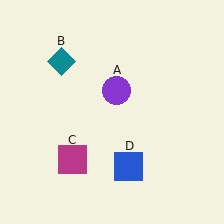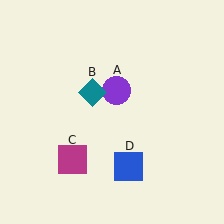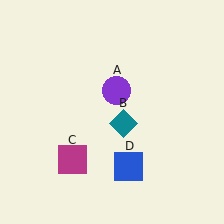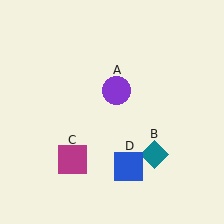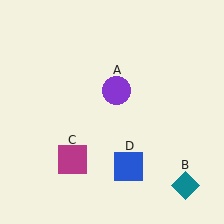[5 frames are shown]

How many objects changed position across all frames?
1 object changed position: teal diamond (object B).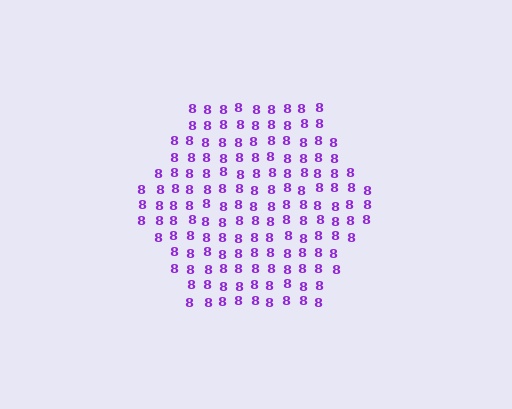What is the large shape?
The large shape is a hexagon.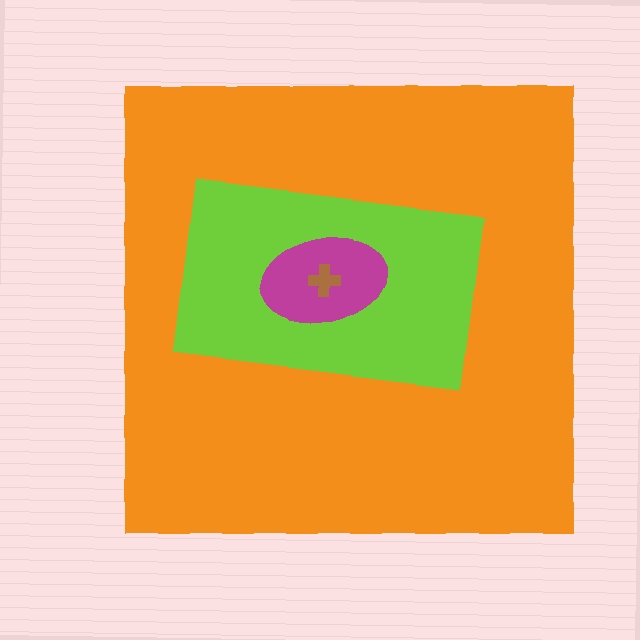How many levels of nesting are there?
4.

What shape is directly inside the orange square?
The lime rectangle.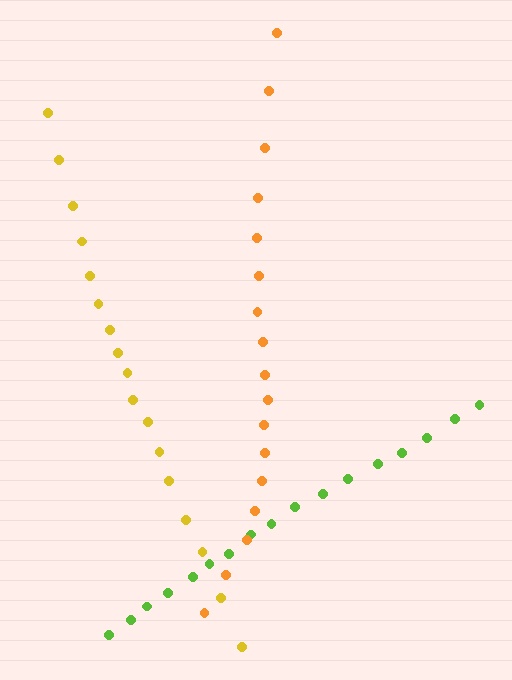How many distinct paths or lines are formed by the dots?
There are 3 distinct paths.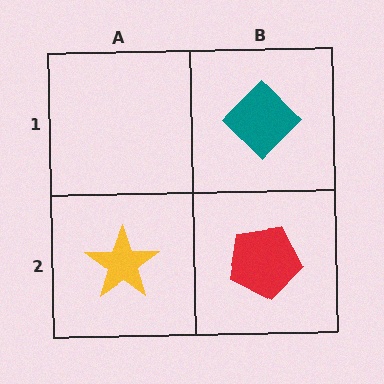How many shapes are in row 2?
2 shapes.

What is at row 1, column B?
A teal diamond.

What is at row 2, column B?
A red pentagon.